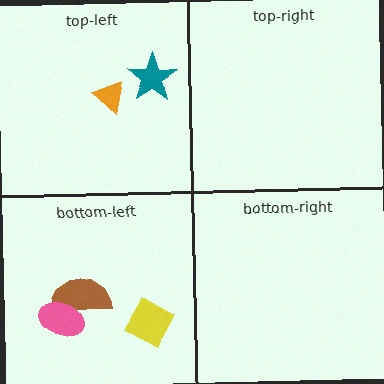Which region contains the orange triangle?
The top-left region.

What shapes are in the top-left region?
The teal star, the orange triangle.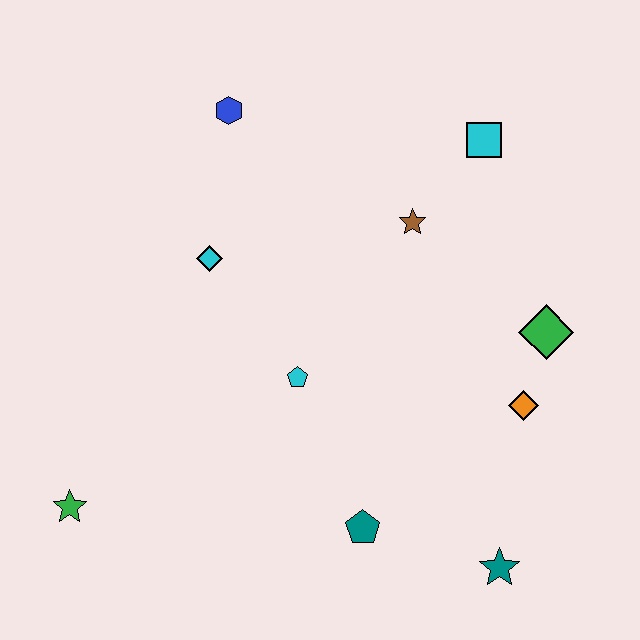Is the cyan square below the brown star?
No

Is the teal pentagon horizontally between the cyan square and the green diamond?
No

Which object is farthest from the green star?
The cyan square is farthest from the green star.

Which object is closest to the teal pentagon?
The teal star is closest to the teal pentagon.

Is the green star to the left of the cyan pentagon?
Yes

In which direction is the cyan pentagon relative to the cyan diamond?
The cyan pentagon is below the cyan diamond.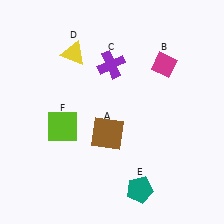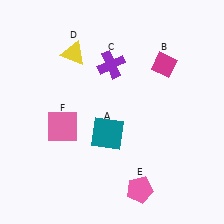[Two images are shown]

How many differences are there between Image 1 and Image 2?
There are 3 differences between the two images.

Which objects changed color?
A changed from brown to teal. E changed from teal to pink. F changed from lime to pink.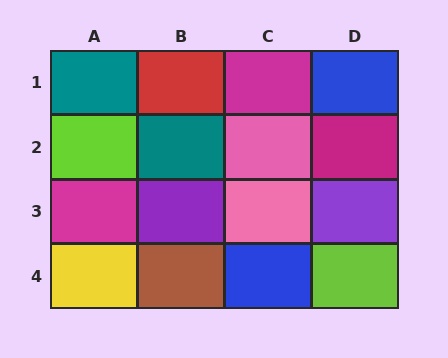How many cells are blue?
2 cells are blue.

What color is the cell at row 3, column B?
Purple.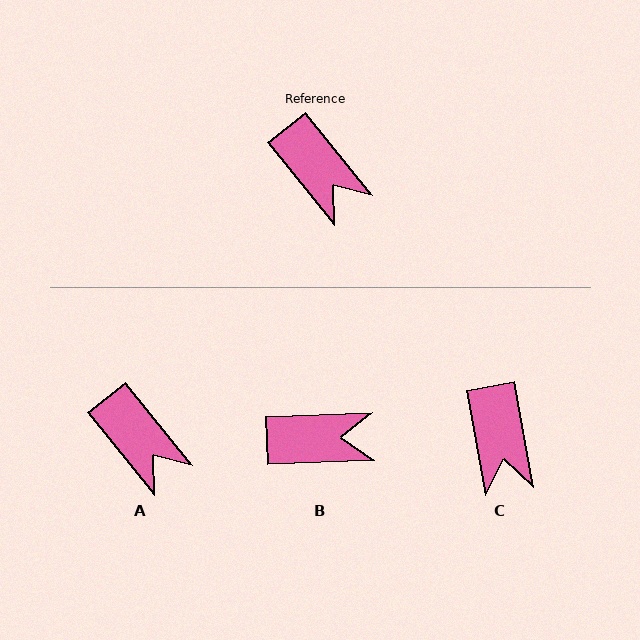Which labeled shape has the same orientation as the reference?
A.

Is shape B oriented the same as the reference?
No, it is off by about 53 degrees.